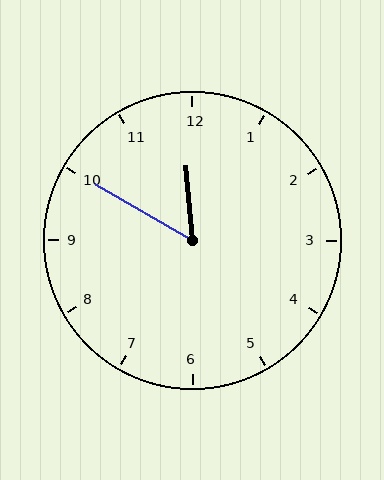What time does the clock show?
11:50.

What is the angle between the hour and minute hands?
Approximately 55 degrees.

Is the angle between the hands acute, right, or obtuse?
It is acute.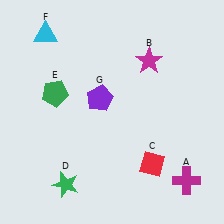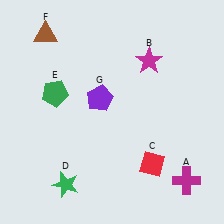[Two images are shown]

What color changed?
The triangle (F) changed from cyan in Image 1 to brown in Image 2.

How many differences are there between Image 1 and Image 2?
There is 1 difference between the two images.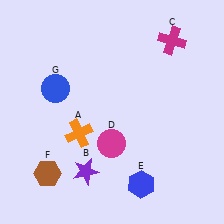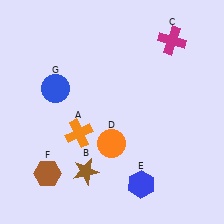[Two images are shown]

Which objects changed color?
B changed from purple to brown. D changed from magenta to orange.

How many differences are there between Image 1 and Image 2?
There are 2 differences between the two images.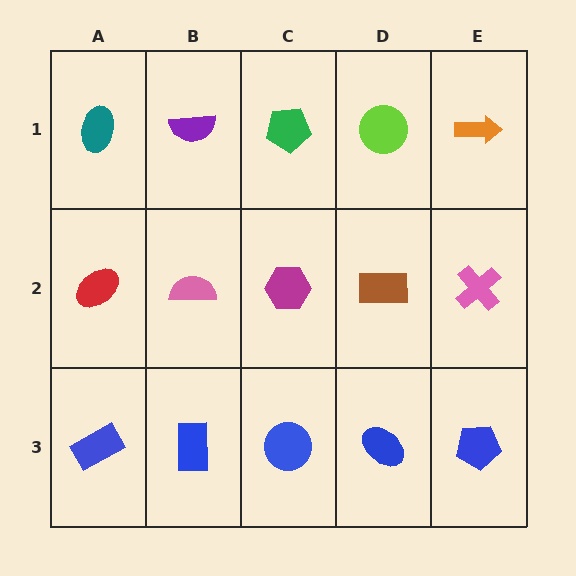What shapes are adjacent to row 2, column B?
A purple semicircle (row 1, column B), a blue rectangle (row 3, column B), a red ellipse (row 2, column A), a magenta hexagon (row 2, column C).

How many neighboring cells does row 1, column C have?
3.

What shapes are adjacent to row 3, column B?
A pink semicircle (row 2, column B), a blue rectangle (row 3, column A), a blue circle (row 3, column C).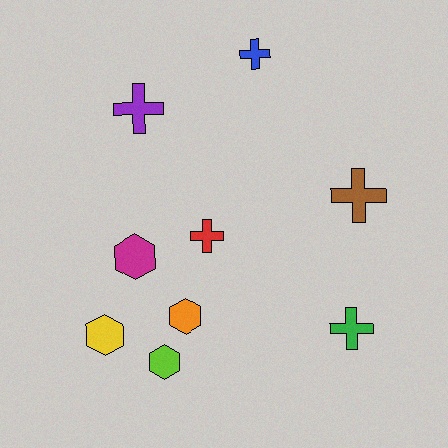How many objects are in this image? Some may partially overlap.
There are 9 objects.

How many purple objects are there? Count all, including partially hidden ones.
There is 1 purple object.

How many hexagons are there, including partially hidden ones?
There are 4 hexagons.